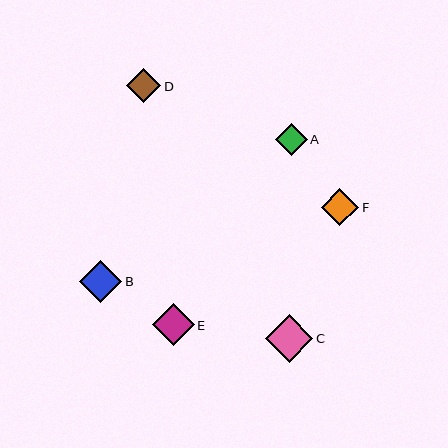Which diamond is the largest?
Diamond C is the largest with a size of approximately 47 pixels.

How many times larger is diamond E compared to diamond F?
Diamond E is approximately 1.1 times the size of diamond F.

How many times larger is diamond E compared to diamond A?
Diamond E is approximately 1.3 times the size of diamond A.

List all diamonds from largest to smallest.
From largest to smallest: C, B, E, F, D, A.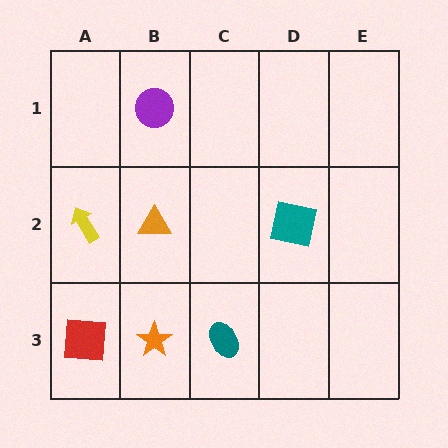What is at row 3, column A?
A red square.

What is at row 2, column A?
A yellow arrow.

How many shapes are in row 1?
1 shape.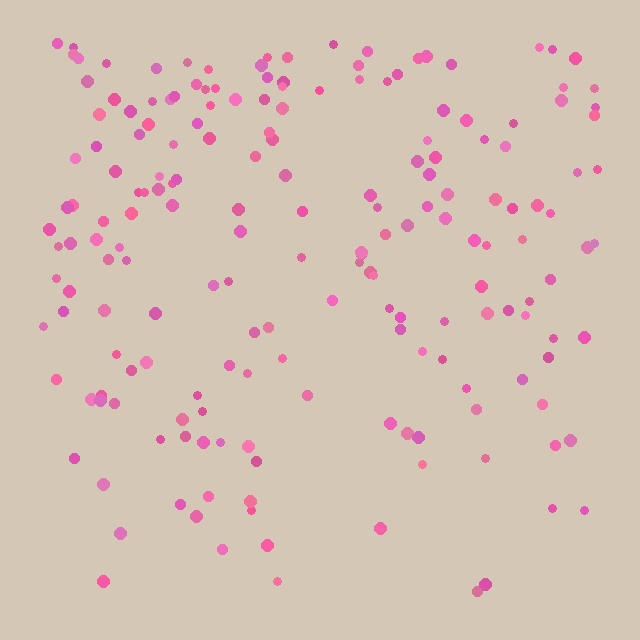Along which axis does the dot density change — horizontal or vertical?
Vertical.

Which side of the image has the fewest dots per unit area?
The bottom.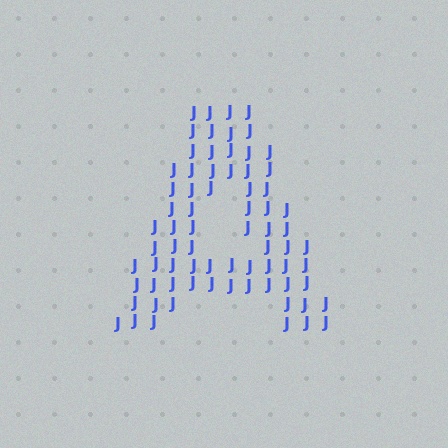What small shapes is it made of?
It is made of small letter J's.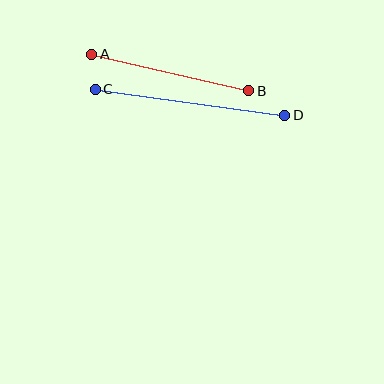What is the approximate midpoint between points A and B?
The midpoint is at approximately (170, 73) pixels.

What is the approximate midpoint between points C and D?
The midpoint is at approximately (190, 102) pixels.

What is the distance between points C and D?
The distance is approximately 191 pixels.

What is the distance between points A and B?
The distance is approximately 161 pixels.